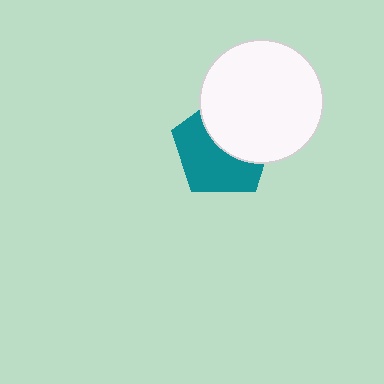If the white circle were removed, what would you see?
You would see the complete teal pentagon.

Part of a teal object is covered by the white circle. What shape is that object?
It is a pentagon.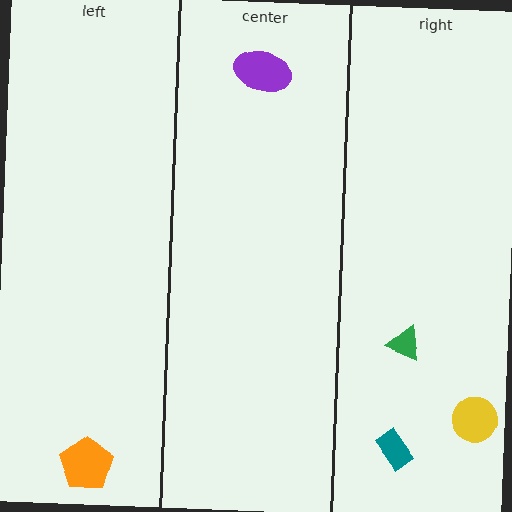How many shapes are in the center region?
1.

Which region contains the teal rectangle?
The right region.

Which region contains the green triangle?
The right region.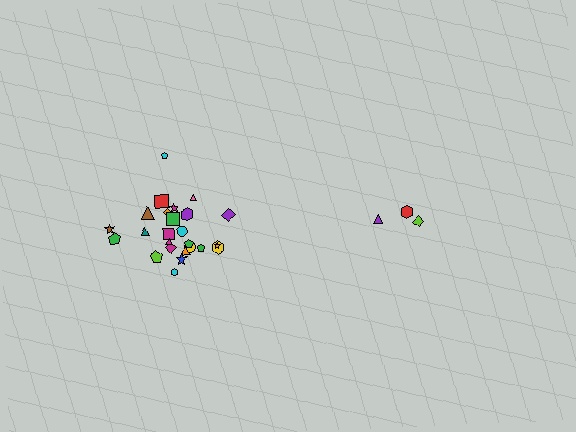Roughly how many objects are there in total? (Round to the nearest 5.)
Roughly 30 objects in total.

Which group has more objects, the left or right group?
The left group.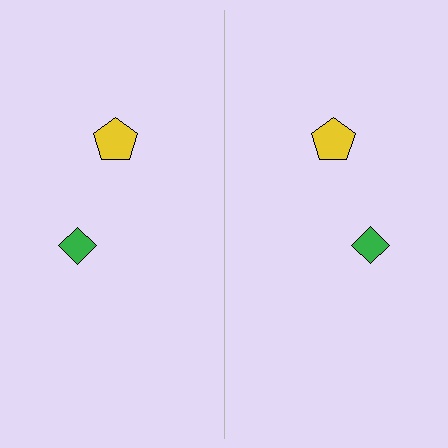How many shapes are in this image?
There are 4 shapes in this image.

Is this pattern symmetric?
Yes, this pattern has bilateral (reflection) symmetry.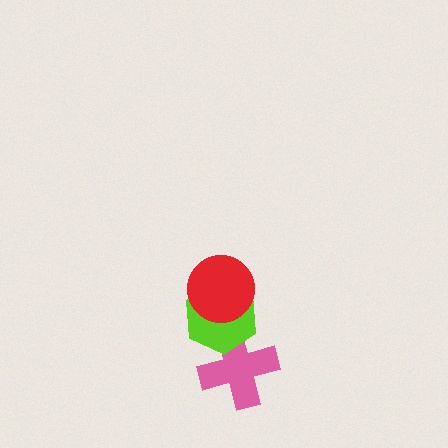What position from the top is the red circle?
The red circle is 1st from the top.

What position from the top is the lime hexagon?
The lime hexagon is 2nd from the top.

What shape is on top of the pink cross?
The lime hexagon is on top of the pink cross.